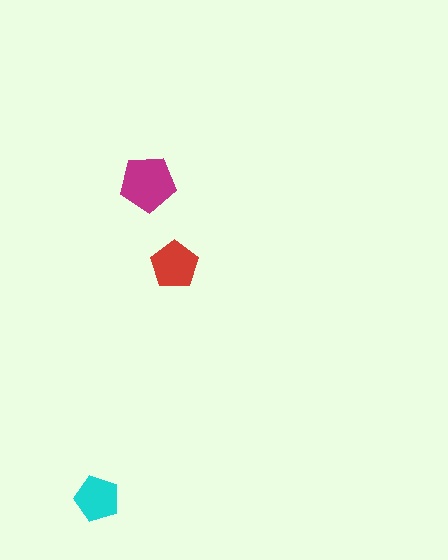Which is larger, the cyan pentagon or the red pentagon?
The red one.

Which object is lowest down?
The cyan pentagon is bottommost.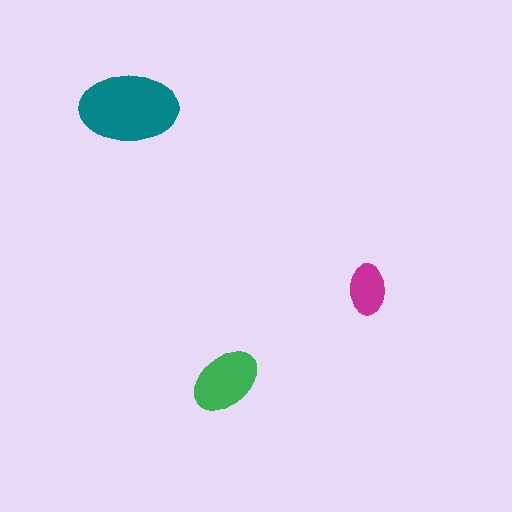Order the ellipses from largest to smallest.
the teal one, the green one, the magenta one.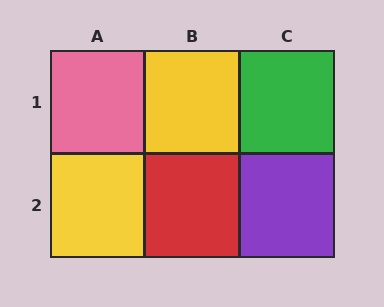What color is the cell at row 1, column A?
Pink.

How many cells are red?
1 cell is red.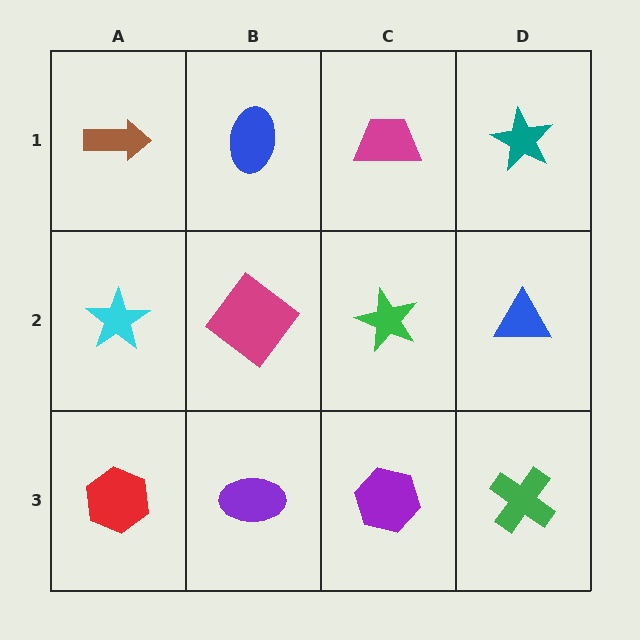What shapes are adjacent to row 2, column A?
A brown arrow (row 1, column A), a red hexagon (row 3, column A), a magenta diamond (row 2, column B).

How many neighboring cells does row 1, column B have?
3.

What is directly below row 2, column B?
A purple ellipse.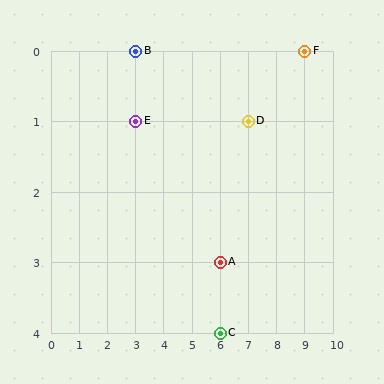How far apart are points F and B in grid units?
Points F and B are 6 columns apart.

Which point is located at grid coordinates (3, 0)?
Point B is at (3, 0).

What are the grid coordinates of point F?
Point F is at grid coordinates (9, 0).